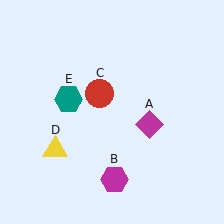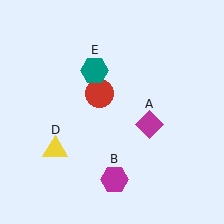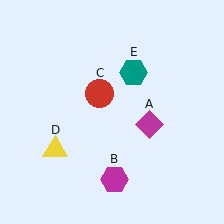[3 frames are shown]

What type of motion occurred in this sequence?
The teal hexagon (object E) rotated clockwise around the center of the scene.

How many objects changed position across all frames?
1 object changed position: teal hexagon (object E).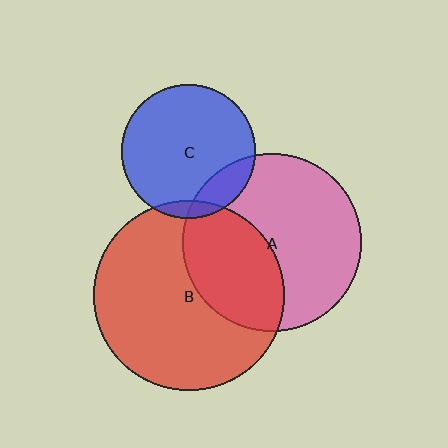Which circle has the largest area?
Circle B (red).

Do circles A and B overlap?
Yes.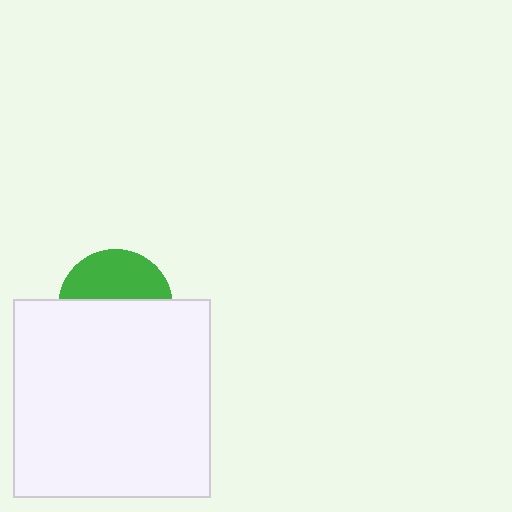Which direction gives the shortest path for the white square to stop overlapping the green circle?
Moving down gives the shortest separation.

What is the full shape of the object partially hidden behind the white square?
The partially hidden object is a green circle.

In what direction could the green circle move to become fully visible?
The green circle could move up. That would shift it out from behind the white square entirely.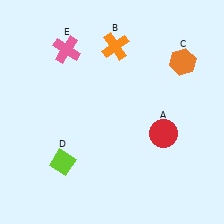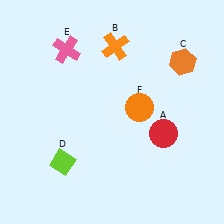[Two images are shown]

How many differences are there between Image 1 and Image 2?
There is 1 difference between the two images.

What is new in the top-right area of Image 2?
An orange circle (F) was added in the top-right area of Image 2.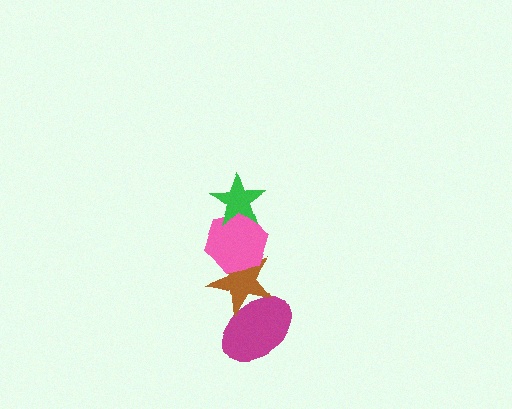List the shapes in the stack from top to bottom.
From top to bottom: the green star, the pink hexagon, the brown star, the magenta ellipse.